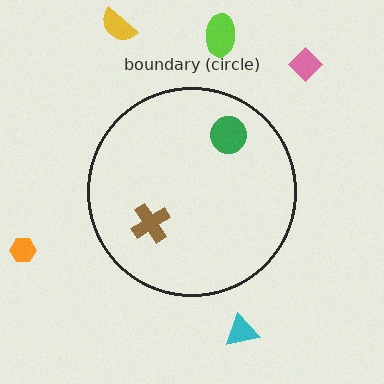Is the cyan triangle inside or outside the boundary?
Outside.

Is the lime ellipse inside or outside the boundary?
Outside.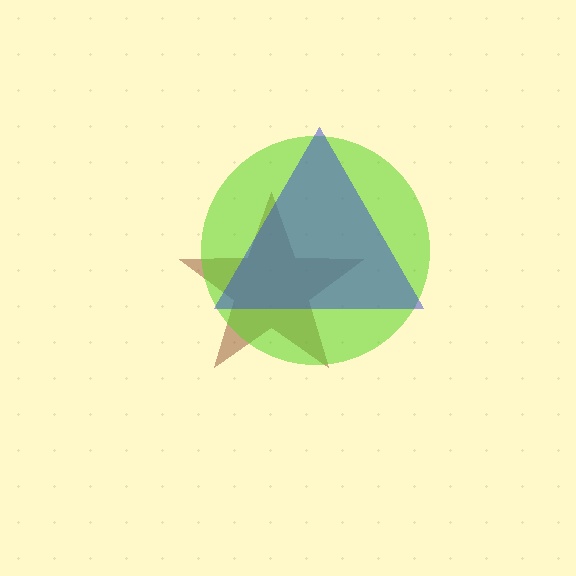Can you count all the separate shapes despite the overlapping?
Yes, there are 3 separate shapes.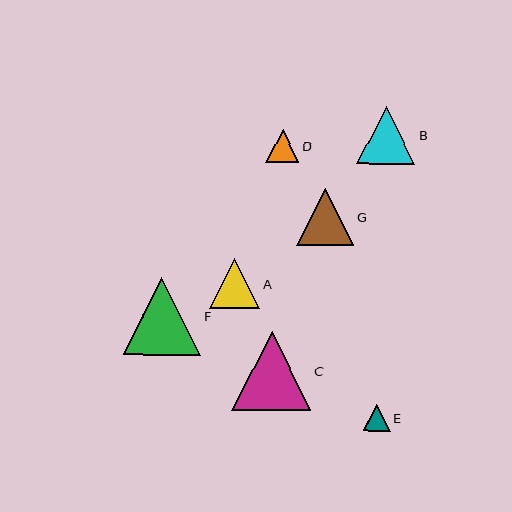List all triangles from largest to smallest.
From largest to smallest: C, F, B, G, A, D, E.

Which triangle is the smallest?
Triangle E is the smallest with a size of approximately 27 pixels.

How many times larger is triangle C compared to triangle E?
Triangle C is approximately 3.0 times the size of triangle E.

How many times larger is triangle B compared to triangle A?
Triangle B is approximately 1.1 times the size of triangle A.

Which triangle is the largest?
Triangle C is the largest with a size of approximately 79 pixels.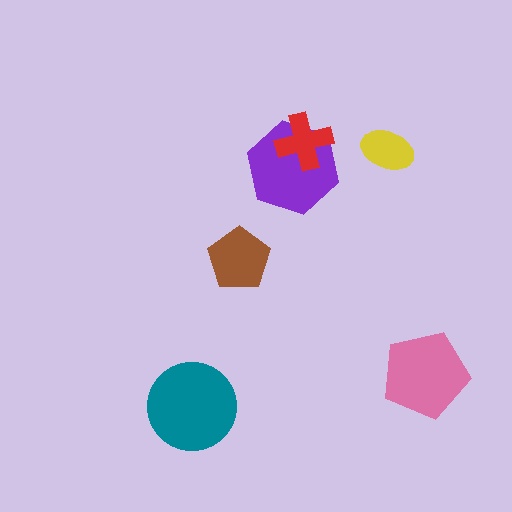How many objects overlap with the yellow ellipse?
0 objects overlap with the yellow ellipse.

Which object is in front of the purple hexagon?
The red cross is in front of the purple hexagon.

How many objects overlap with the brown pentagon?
0 objects overlap with the brown pentagon.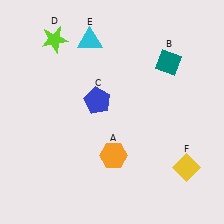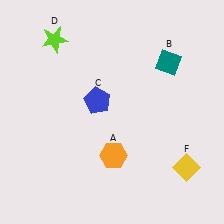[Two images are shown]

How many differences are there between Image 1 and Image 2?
There is 1 difference between the two images.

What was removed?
The cyan triangle (E) was removed in Image 2.